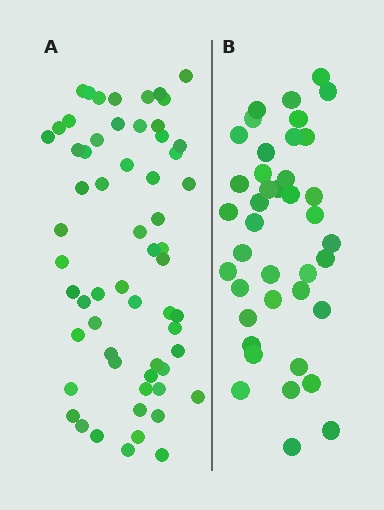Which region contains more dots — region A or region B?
Region A (the left region) has more dots.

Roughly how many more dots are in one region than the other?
Region A has approximately 20 more dots than region B.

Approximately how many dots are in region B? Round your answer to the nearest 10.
About 40 dots.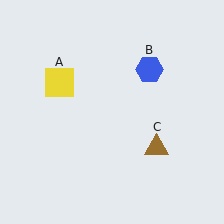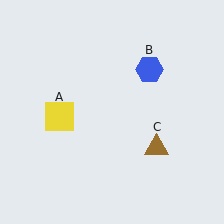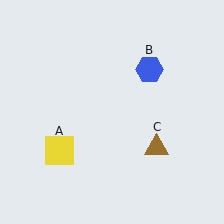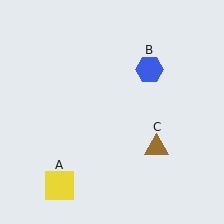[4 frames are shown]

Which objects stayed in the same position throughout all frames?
Blue hexagon (object B) and brown triangle (object C) remained stationary.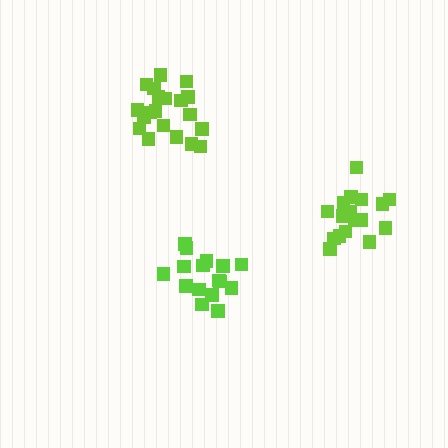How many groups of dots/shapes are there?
There are 3 groups.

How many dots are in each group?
Group 1: 20 dots, Group 2: 16 dots, Group 3: 19 dots (55 total).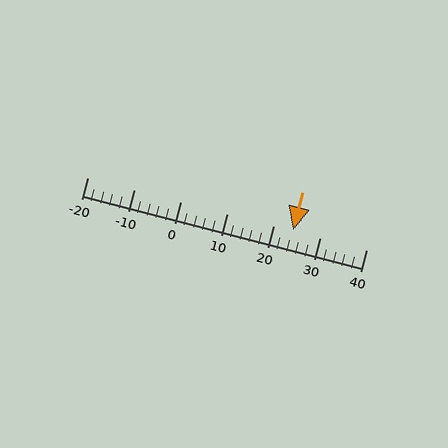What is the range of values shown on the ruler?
The ruler shows values from -20 to 40.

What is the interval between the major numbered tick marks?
The major tick marks are spaced 10 units apart.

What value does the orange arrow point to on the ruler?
The orange arrow points to approximately 24.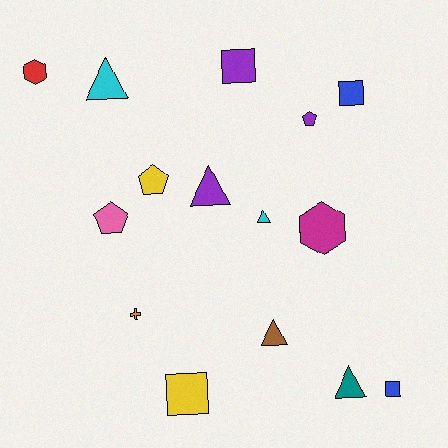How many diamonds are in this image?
There are no diamonds.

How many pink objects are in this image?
There is 1 pink object.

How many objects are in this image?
There are 15 objects.